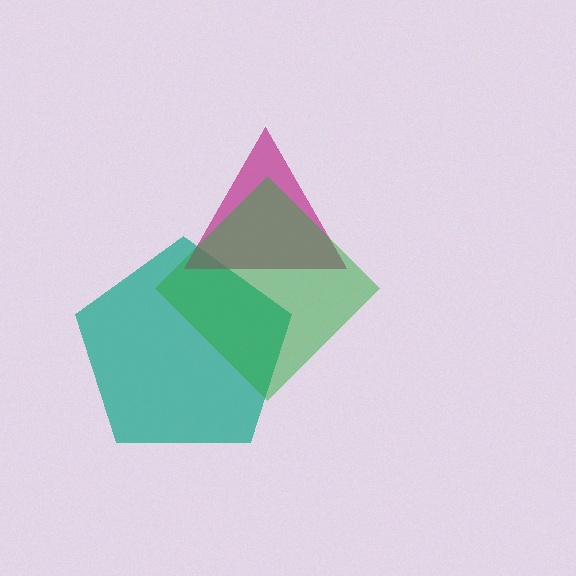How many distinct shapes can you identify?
There are 3 distinct shapes: a teal pentagon, a magenta triangle, a green diamond.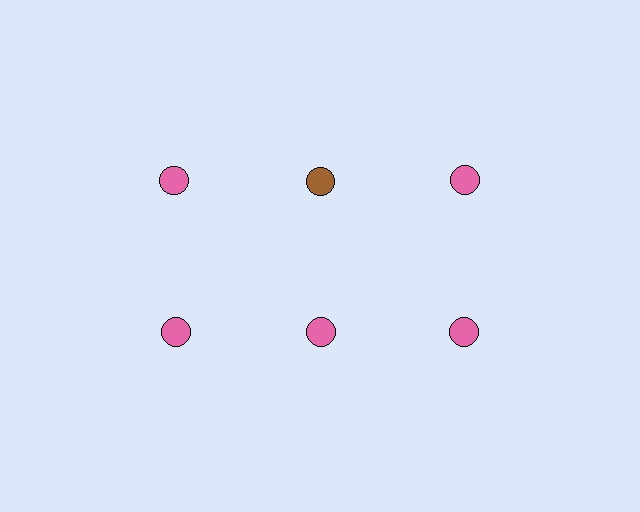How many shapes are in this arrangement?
There are 6 shapes arranged in a grid pattern.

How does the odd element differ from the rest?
It has a different color: brown instead of pink.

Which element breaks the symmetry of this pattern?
The brown circle in the top row, second from left column breaks the symmetry. All other shapes are pink circles.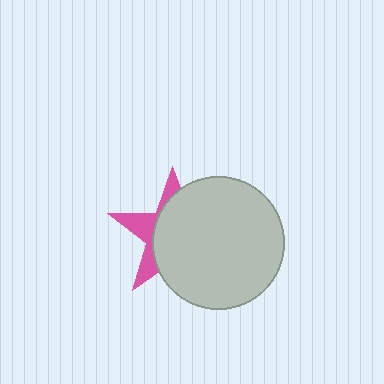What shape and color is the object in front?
The object in front is a light gray circle.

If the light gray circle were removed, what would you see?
You would see the complete pink star.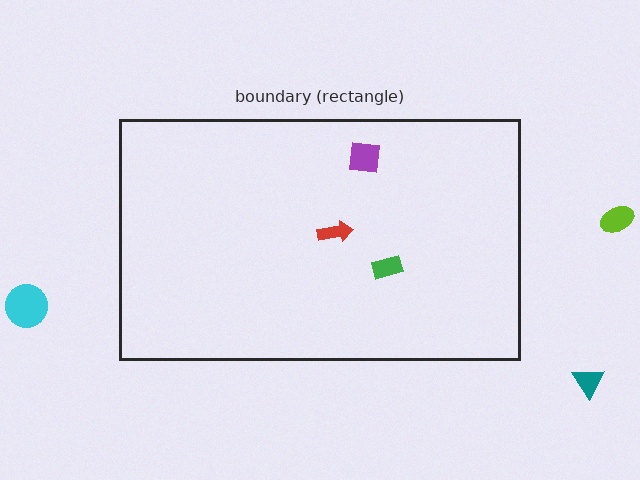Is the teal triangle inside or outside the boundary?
Outside.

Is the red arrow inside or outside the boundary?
Inside.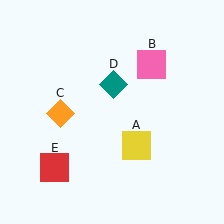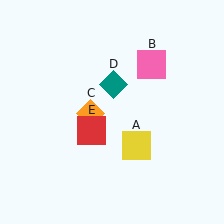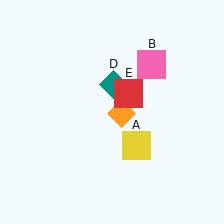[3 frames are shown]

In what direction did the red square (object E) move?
The red square (object E) moved up and to the right.